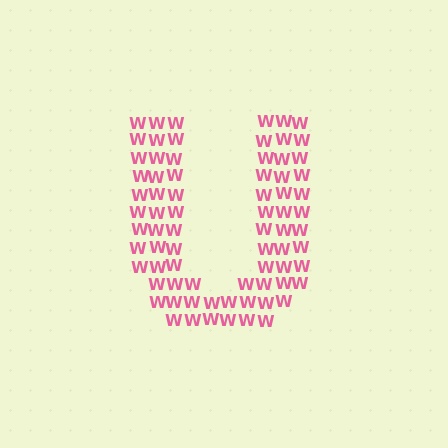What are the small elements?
The small elements are letter W's.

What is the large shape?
The large shape is the letter U.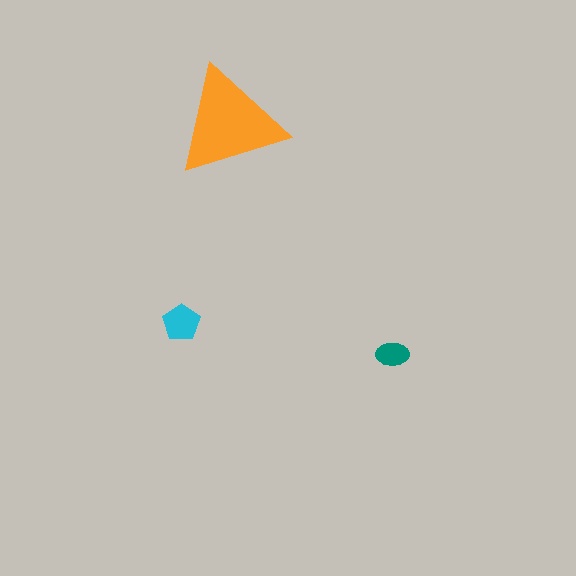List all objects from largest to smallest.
The orange triangle, the cyan pentagon, the teal ellipse.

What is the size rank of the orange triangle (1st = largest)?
1st.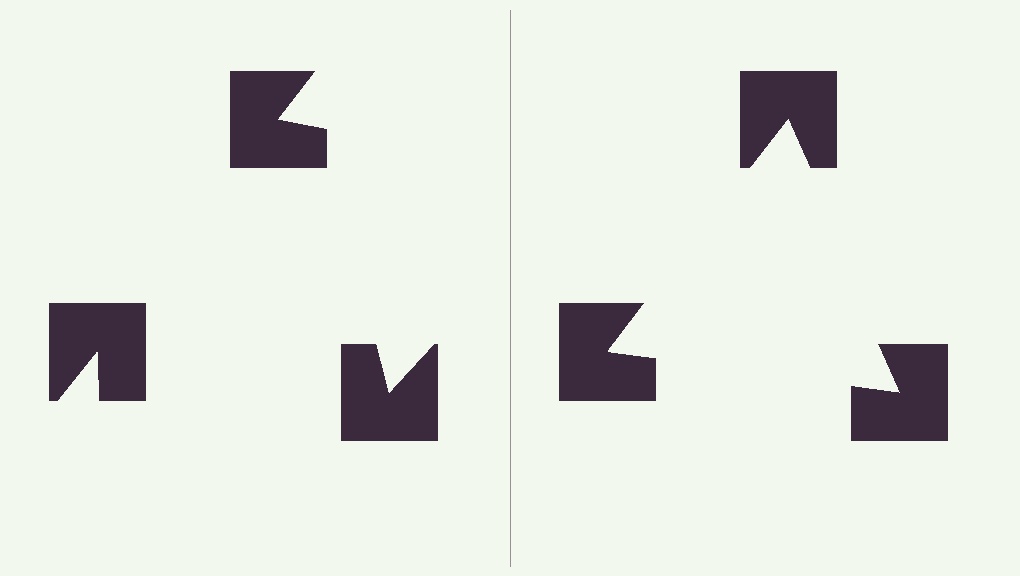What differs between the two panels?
The notched squares are positioned identically on both sides; only the wedge orientations differ. On the right they align to a triangle; on the left they are misaligned.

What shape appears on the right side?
An illusory triangle.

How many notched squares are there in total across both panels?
6 — 3 on each side.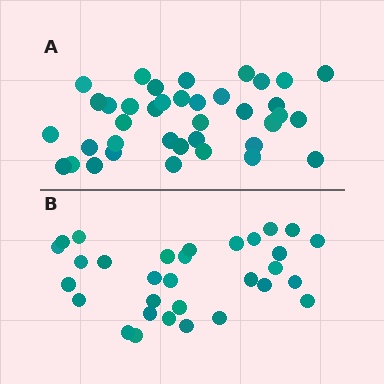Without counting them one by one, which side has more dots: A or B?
Region A (the top region) has more dots.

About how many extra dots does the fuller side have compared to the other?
Region A has roughly 8 or so more dots than region B.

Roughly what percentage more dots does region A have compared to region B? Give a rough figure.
About 25% more.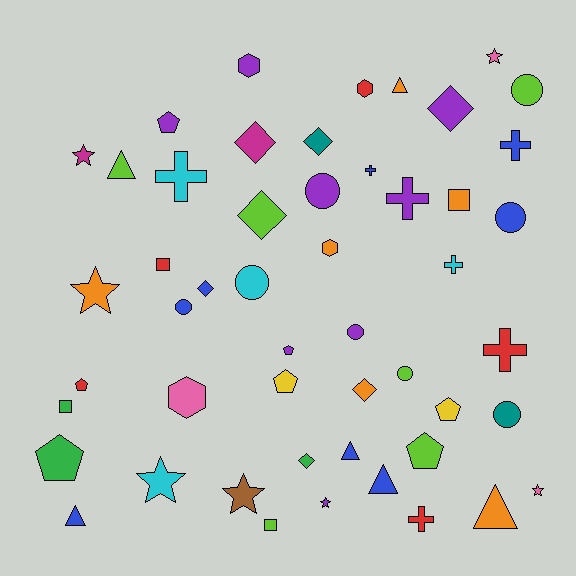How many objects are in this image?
There are 50 objects.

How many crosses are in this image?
There are 7 crosses.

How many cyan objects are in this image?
There are 4 cyan objects.